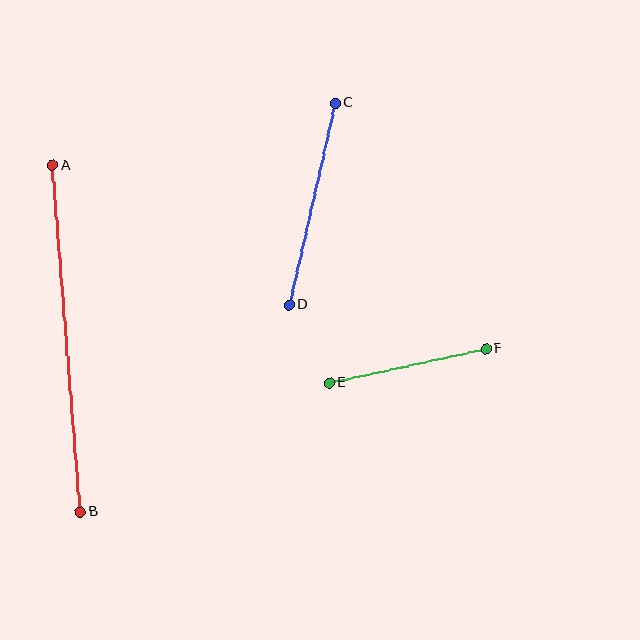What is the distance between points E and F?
The distance is approximately 160 pixels.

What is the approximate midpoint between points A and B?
The midpoint is at approximately (66, 339) pixels.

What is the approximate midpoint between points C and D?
The midpoint is at approximately (312, 204) pixels.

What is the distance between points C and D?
The distance is approximately 206 pixels.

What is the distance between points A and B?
The distance is approximately 348 pixels.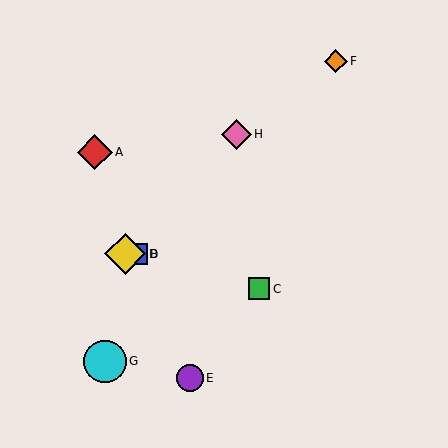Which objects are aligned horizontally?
Objects B, D are aligned horizontally.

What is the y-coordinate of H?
Object H is at y≈134.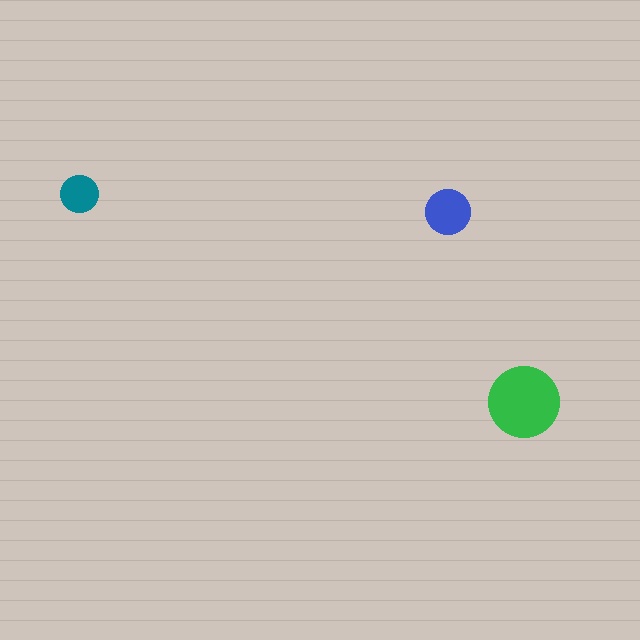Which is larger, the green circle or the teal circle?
The green one.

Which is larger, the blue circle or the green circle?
The green one.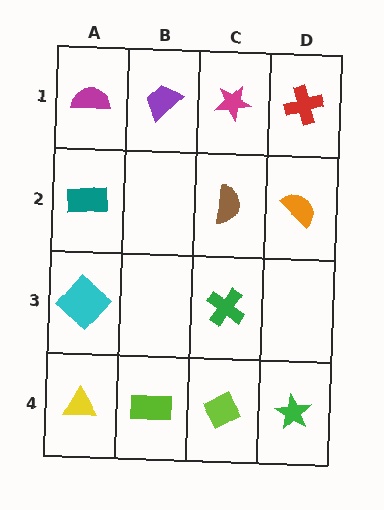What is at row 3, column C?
A green cross.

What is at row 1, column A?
A magenta semicircle.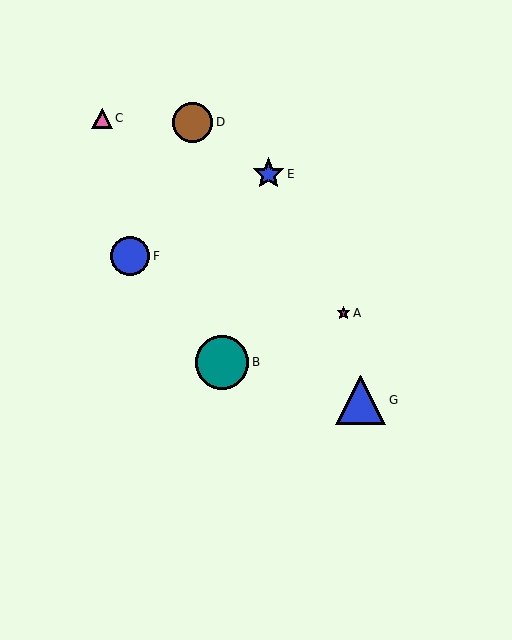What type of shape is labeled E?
Shape E is a blue star.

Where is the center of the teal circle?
The center of the teal circle is at (222, 362).